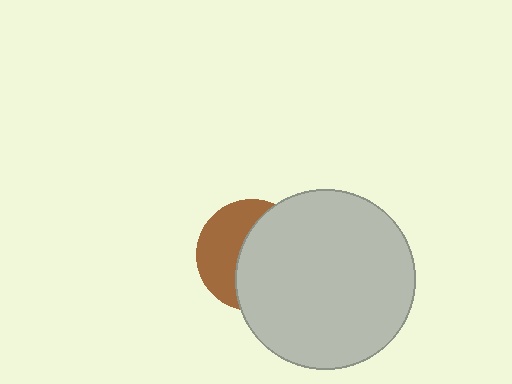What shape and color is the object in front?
The object in front is a light gray circle.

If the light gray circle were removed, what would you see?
You would see the complete brown circle.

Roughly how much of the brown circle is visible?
A small part of it is visible (roughly 42%).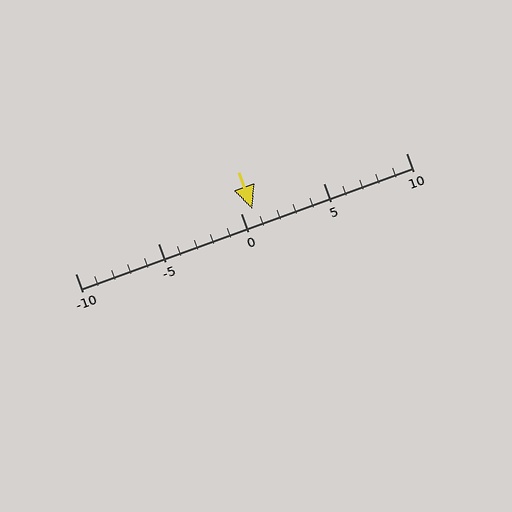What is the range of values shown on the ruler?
The ruler shows values from -10 to 10.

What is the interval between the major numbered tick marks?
The major tick marks are spaced 5 units apart.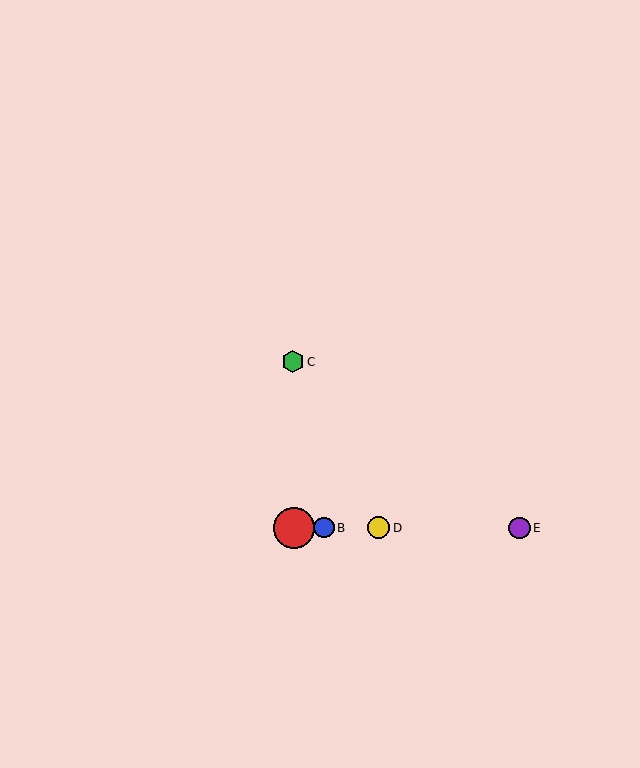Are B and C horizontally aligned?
No, B is at y≈528 and C is at y≈362.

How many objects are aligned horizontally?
4 objects (A, B, D, E) are aligned horizontally.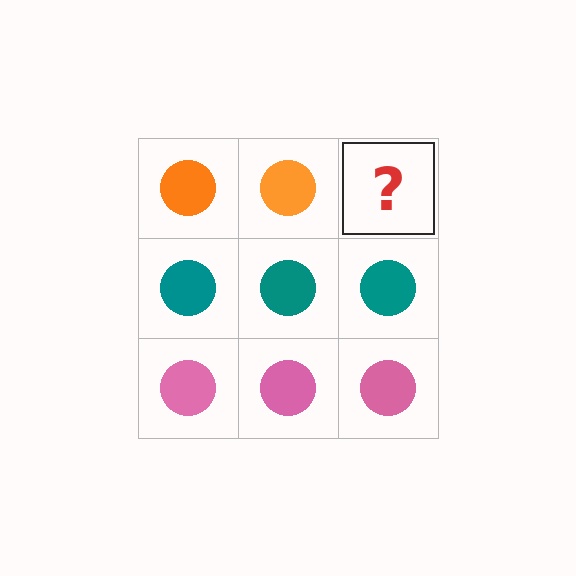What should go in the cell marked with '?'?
The missing cell should contain an orange circle.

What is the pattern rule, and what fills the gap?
The rule is that each row has a consistent color. The gap should be filled with an orange circle.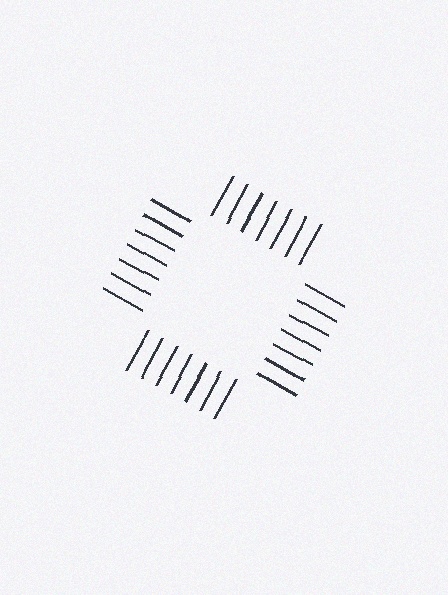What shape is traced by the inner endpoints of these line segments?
An illusory square — the line segments terminate on its edges but no continuous stroke is drawn.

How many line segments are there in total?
28 — 7 along each of the 4 edges.